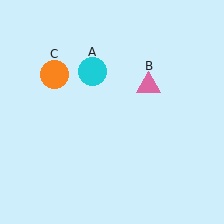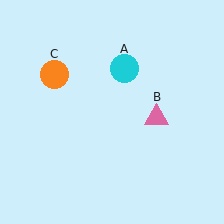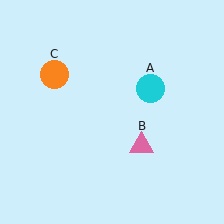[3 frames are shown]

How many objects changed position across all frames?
2 objects changed position: cyan circle (object A), pink triangle (object B).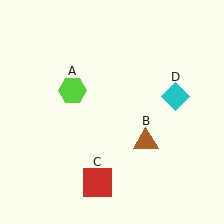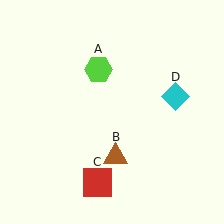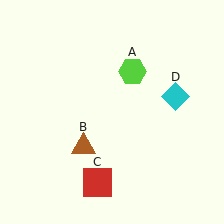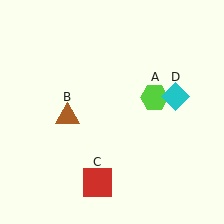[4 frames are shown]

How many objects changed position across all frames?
2 objects changed position: lime hexagon (object A), brown triangle (object B).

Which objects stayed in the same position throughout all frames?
Red square (object C) and cyan diamond (object D) remained stationary.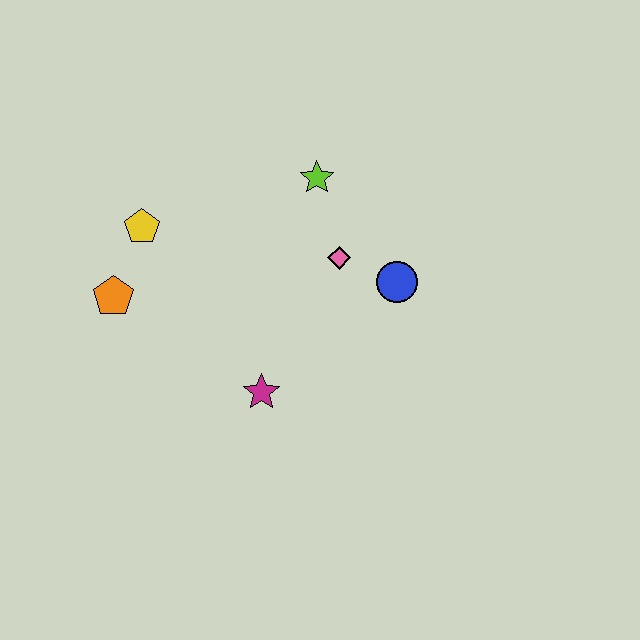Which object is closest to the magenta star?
The pink diamond is closest to the magenta star.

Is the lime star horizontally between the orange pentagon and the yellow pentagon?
No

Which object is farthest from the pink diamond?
The orange pentagon is farthest from the pink diamond.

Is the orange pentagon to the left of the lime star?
Yes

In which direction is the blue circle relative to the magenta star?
The blue circle is to the right of the magenta star.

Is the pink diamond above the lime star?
No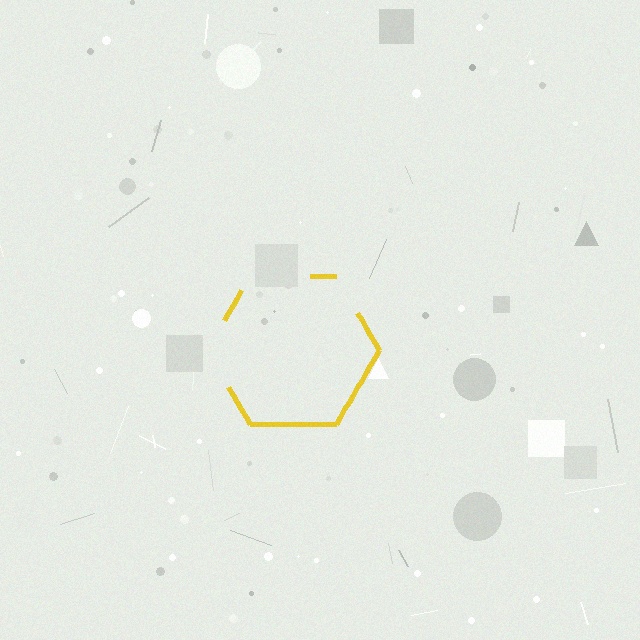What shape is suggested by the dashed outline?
The dashed outline suggests a hexagon.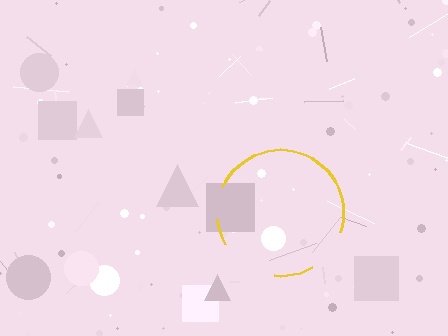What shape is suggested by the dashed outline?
The dashed outline suggests a circle.